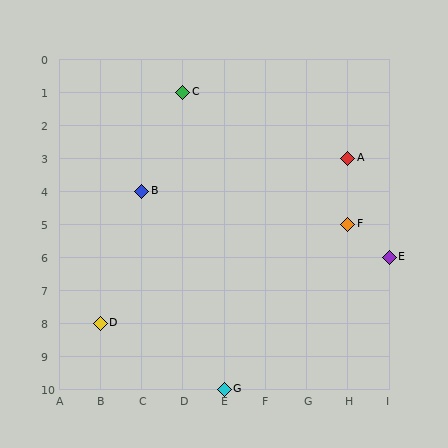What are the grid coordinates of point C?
Point C is at grid coordinates (D, 1).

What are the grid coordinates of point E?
Point E is at grid coordinates (I, 6).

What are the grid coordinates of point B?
Point B is at grid coordinates (C, 4).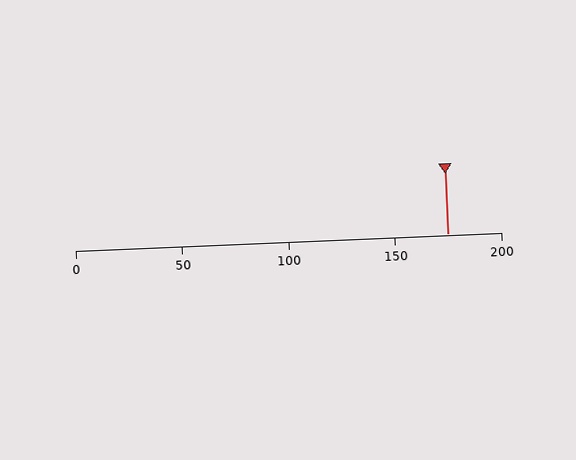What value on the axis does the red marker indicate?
The marker indicates approximately 175.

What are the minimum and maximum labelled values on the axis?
The axis runs from 0 to 200.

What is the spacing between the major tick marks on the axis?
The major ticks are spaced 50 apart.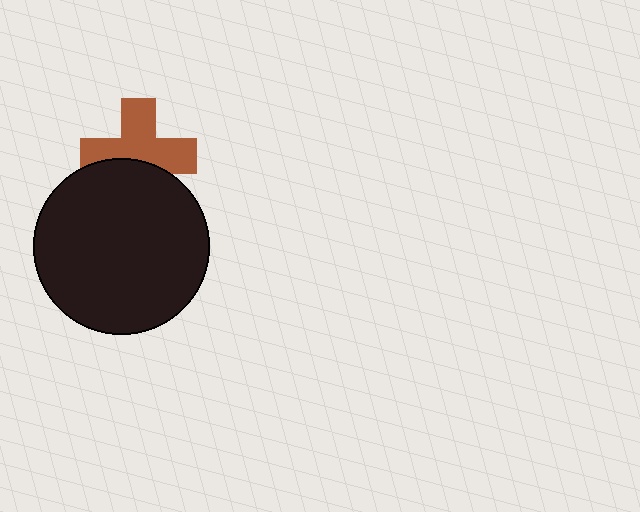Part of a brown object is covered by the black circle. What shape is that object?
It is a cross.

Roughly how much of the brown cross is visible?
Most of it is visible (roughly 65%).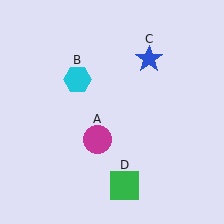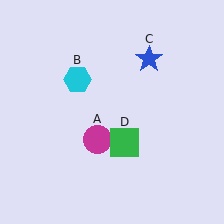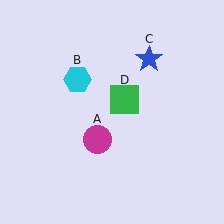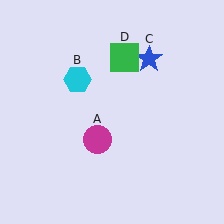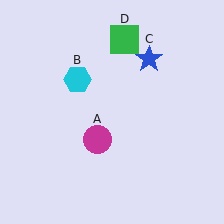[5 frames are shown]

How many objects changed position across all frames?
1 object changed position: green square (object D).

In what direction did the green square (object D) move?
The green square (object D) moved up.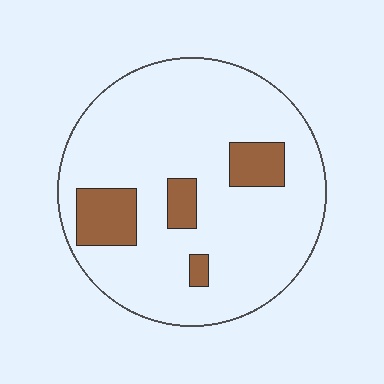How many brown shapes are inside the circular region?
4.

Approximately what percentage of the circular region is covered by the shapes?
Approximately 15%.